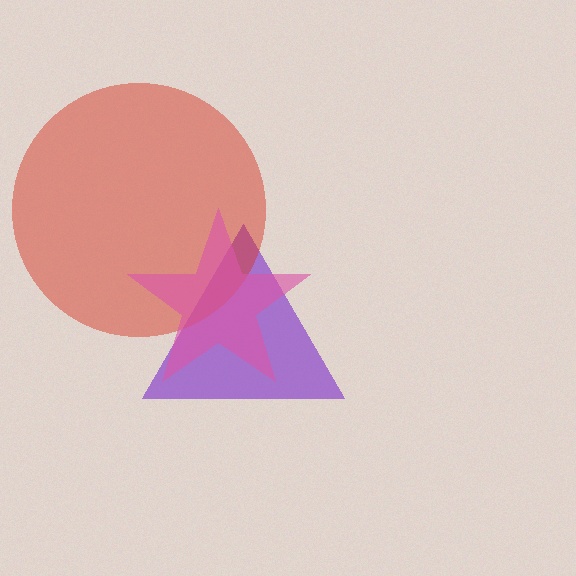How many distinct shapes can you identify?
There are 3 distinct shapes: a purple triangle, a red circle, a pink star.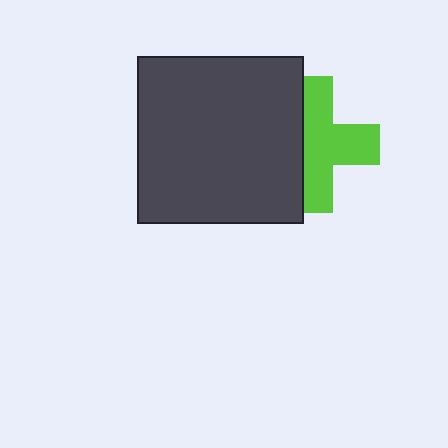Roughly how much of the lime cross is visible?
About half of it is visible (roughly 62%).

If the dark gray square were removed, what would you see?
You would see the complete lime cross.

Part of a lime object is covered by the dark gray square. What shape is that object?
It is a cross.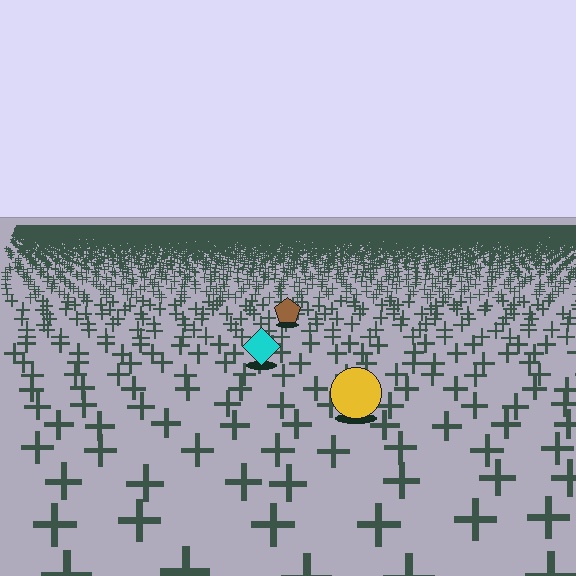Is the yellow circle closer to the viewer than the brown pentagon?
Yes. The yellow circle is closer — you can tell from the texture gradient: the ground texture is coarser near it.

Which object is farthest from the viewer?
The brown pentagon is farthest from the viewer. It appears smaller and the ground texture around it is denser.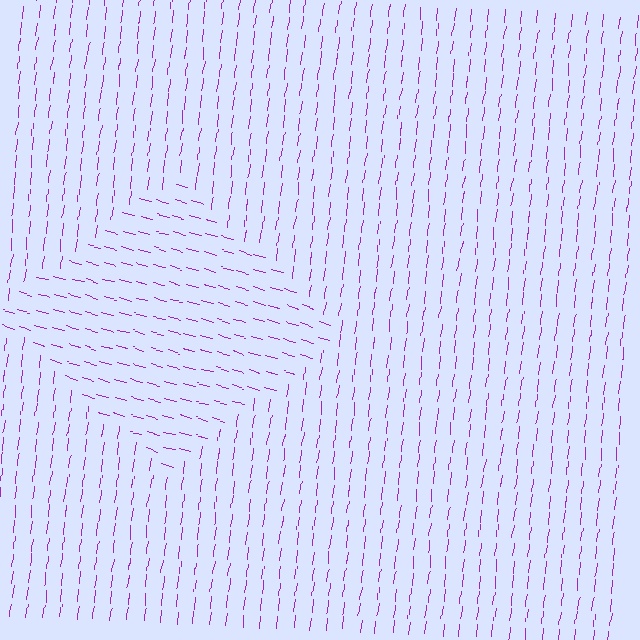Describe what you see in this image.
The image is filled with small purple line segments. A diamond region in the image has lines oriented differently from the surrounding lines, creating a visible texture boundary.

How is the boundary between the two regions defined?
The boundary is defined purely by a change in line orientation (approximately 81 degrees difference). All lines are the same color and thickness.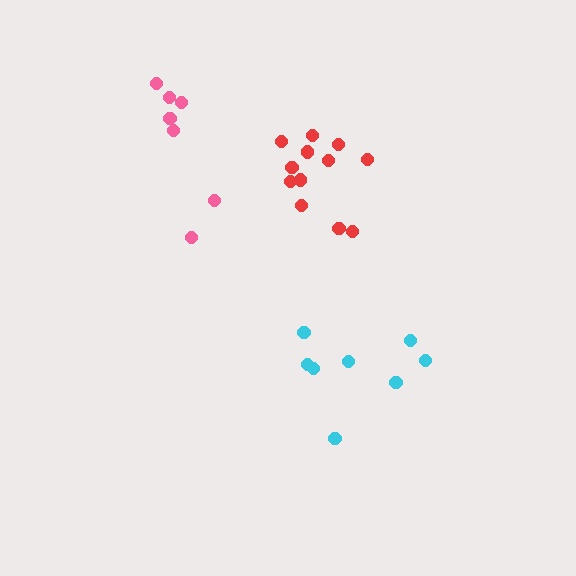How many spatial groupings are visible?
There are 3 spatial groupings.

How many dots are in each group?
Group 1: 8 dots, Group 2: 12 dots, Group 3: 7 dots (27 total).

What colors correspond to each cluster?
The clusters are colored: cyan, red, pink.